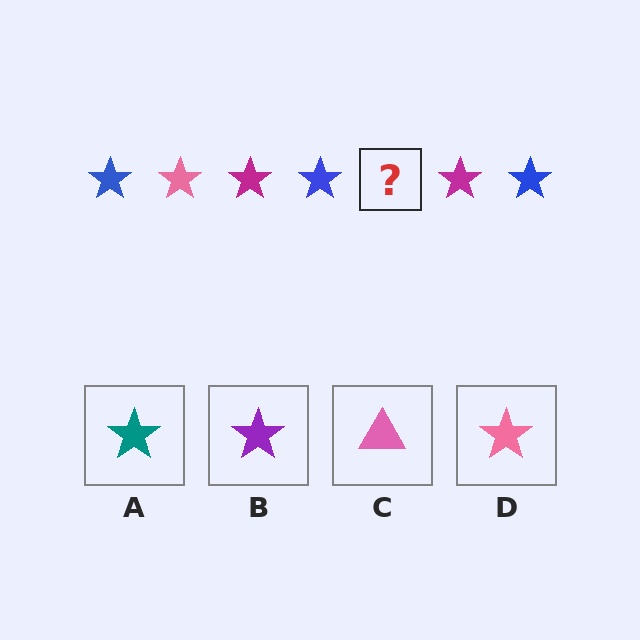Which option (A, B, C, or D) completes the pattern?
D.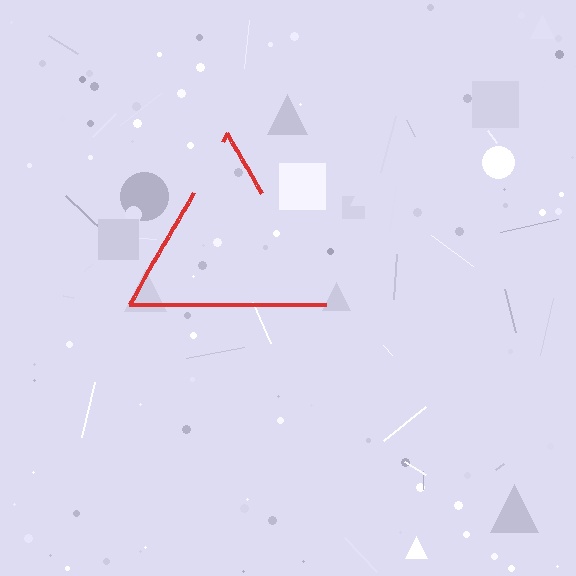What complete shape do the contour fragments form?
The contour fragments form a triangle.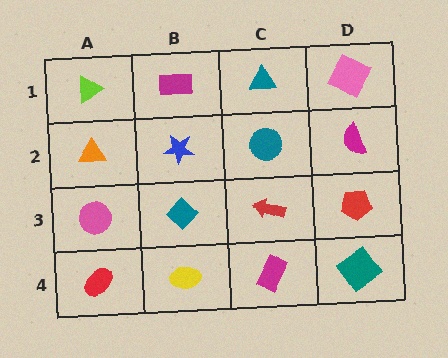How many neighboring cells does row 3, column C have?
4.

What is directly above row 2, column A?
A lime triangle.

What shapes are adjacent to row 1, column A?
An orange triangle (row 2, column A), a magenta rectangle (row 1, column B).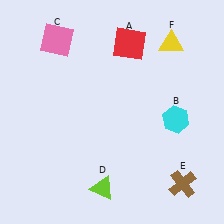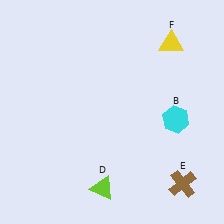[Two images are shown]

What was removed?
The red square (A), the pink square (C) were removed in Image 2.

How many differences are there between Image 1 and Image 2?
There are 2 differences between the two images.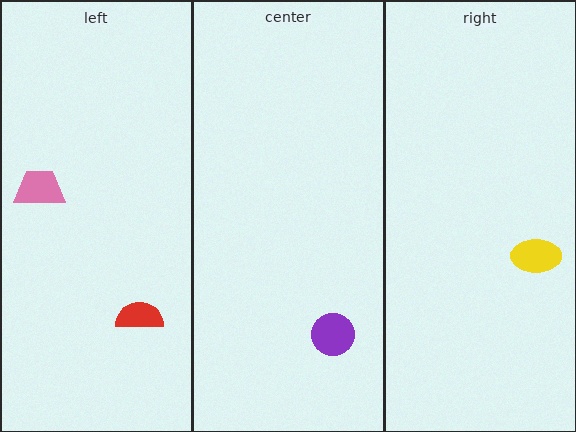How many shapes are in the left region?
2.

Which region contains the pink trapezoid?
The left region.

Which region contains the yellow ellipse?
The right region.